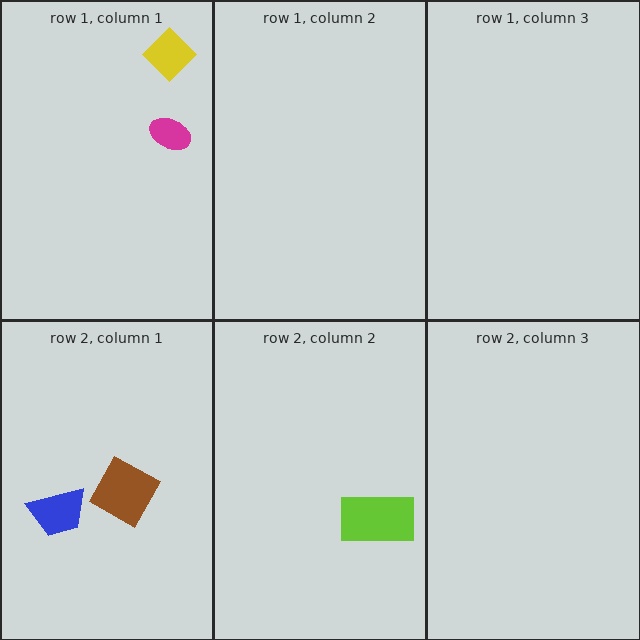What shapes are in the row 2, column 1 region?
The blue trapezoid, the brown square.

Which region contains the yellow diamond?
The row 1, column 1 region.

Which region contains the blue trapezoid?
The row 2, column 1 region.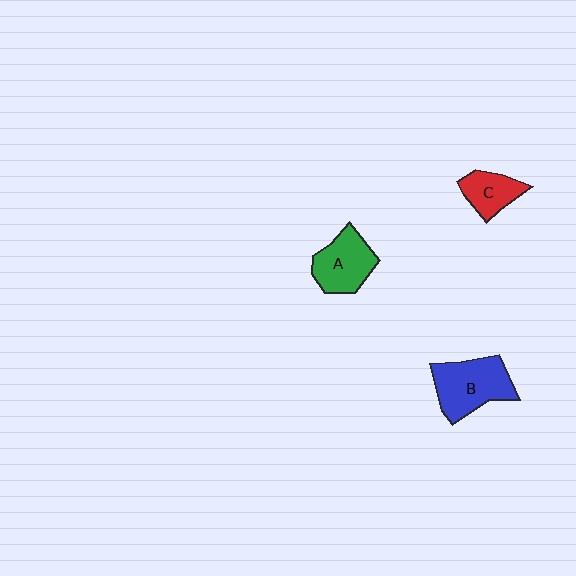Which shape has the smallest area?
Shape C (red).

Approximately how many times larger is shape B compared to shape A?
Approximately 1.3 times.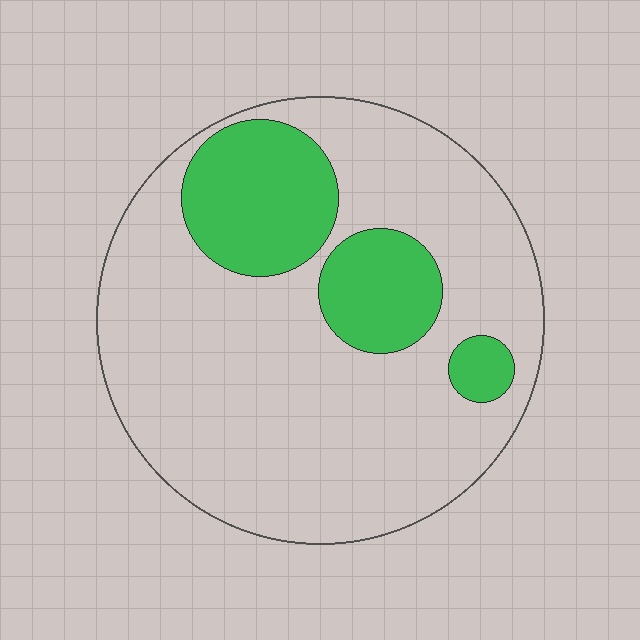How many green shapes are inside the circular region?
3.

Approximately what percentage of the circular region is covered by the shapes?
Approximately 20%.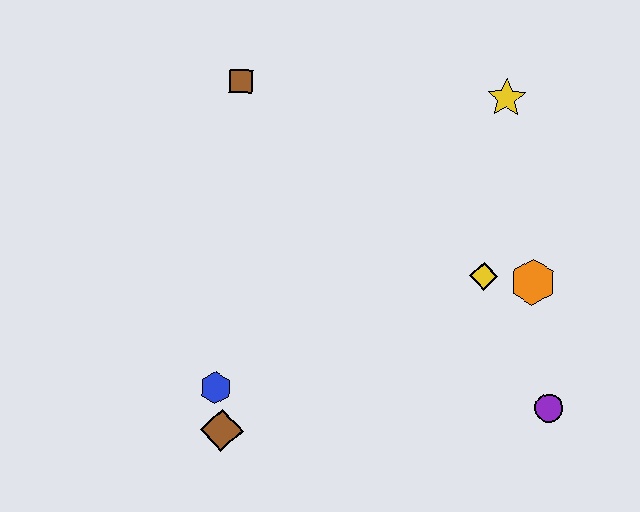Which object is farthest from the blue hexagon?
The yellow star is farthest from the blue hexagon.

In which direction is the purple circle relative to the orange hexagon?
The purple circle is below the orange hexagon.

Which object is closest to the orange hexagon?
The yellow diamond is closest to the orange hexagon.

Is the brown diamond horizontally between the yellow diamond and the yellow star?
No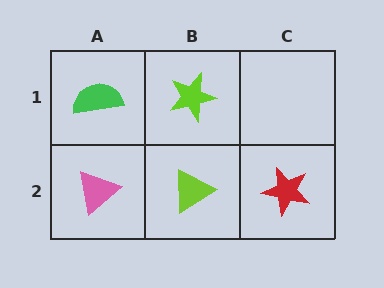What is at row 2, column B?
A lime triangle.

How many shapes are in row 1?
2 shapes.